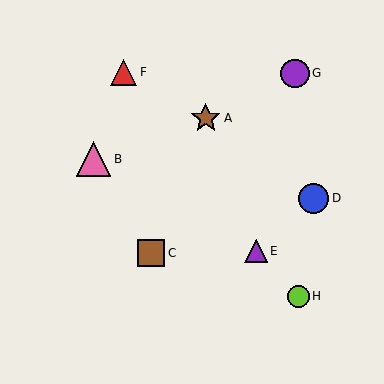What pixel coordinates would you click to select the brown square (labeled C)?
Click at (151, 253) to select the brown square C.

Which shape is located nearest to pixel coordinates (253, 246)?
The purple triangle (labeled E) at (256, 251) is nearest to that location.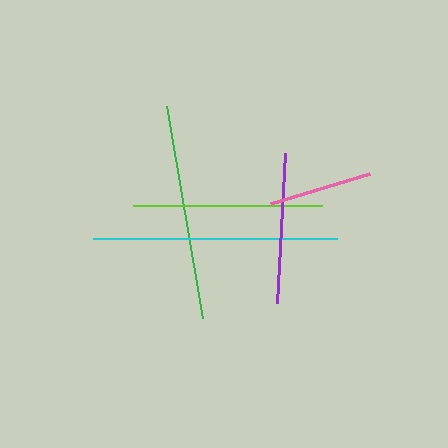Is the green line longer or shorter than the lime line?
The green line is longer than the lime line.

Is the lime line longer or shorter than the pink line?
The lime line is longer than the pink line.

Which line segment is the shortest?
The pink line is the shortest at approximately 104 pixels.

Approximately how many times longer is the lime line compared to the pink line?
The lime line is approximately 1.8 times the length of the pink line.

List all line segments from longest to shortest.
From longest to shortest: cyan, green, lime, purple, pink.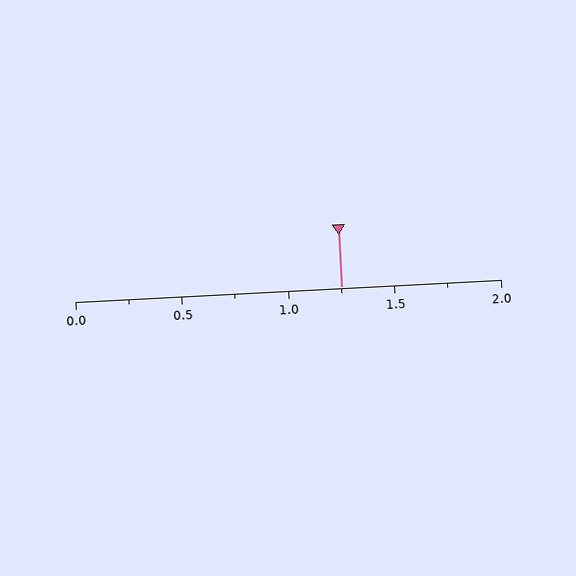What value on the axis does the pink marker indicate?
The marker indicates approximately 1.25.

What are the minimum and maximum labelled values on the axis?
The axis runs from 0.0 to 2.0.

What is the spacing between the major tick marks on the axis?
The major ticks are spaced 0.5 apart.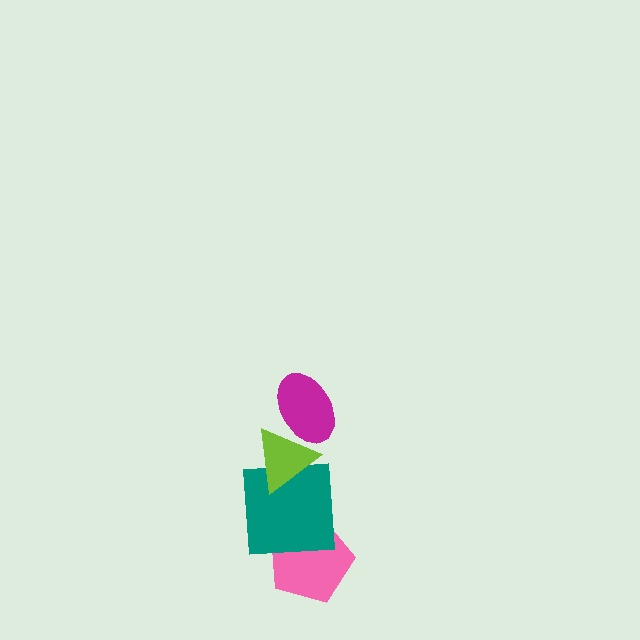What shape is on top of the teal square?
The lime triangle is on top of the teal square.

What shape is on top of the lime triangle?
The magenta ellipse is on top of the lime triangle.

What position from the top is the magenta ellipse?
The magenta ellipse is 1st from the top.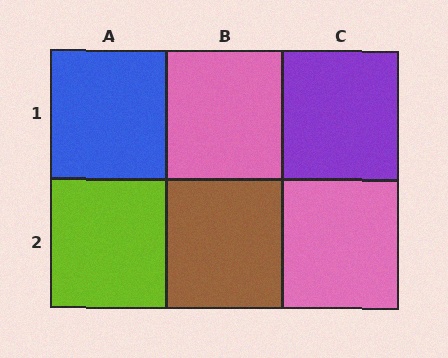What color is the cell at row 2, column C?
Pink.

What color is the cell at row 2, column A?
Lime.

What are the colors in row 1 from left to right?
Blue, pink, purple.